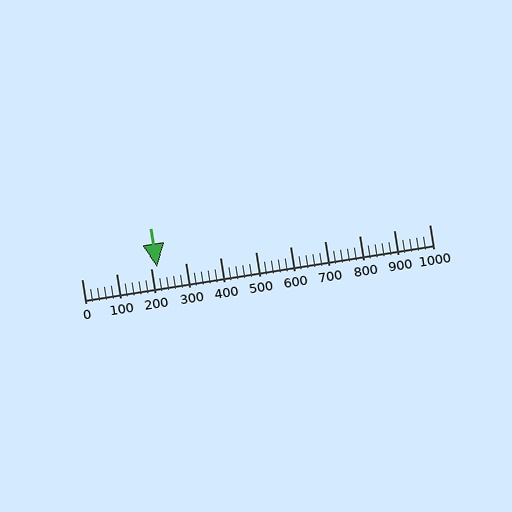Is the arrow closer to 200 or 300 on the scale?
The arrow is closer to 200.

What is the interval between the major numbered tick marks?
The major tick marks are spaced 100 units apart.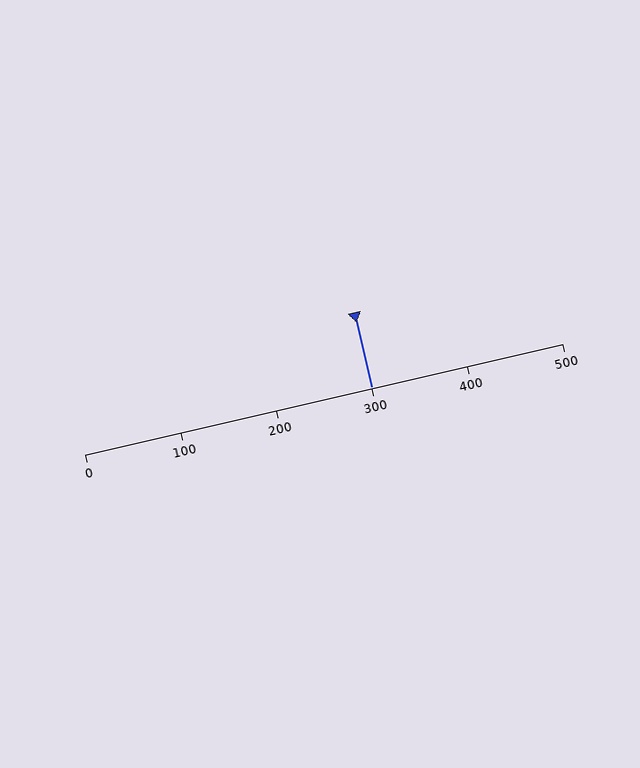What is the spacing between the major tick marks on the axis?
The major ticks are spaced 100 apart.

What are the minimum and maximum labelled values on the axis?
The axis runs from 0 to 500.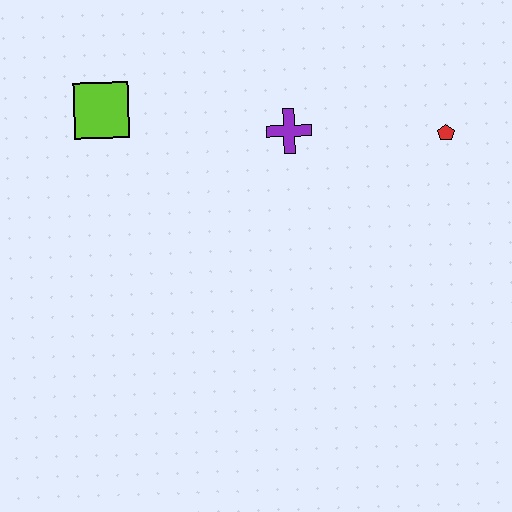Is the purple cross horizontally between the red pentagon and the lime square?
Yes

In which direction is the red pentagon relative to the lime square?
The red pentagon is to the right of the lime square.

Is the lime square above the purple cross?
Yes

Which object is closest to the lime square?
The purple cross is closest to the lime square.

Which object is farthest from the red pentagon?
The lime square is farthest from the red pentagon.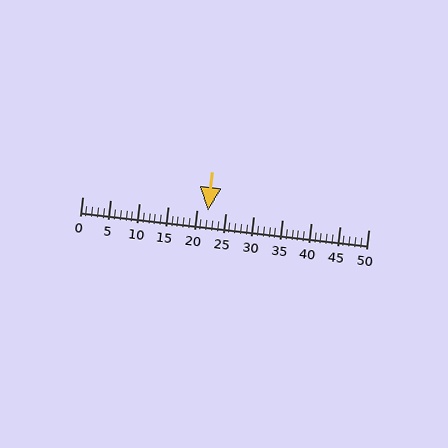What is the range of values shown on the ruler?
The ruler shows values from 0 to 50.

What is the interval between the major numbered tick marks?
The major tick marks are spaced 5 units apart.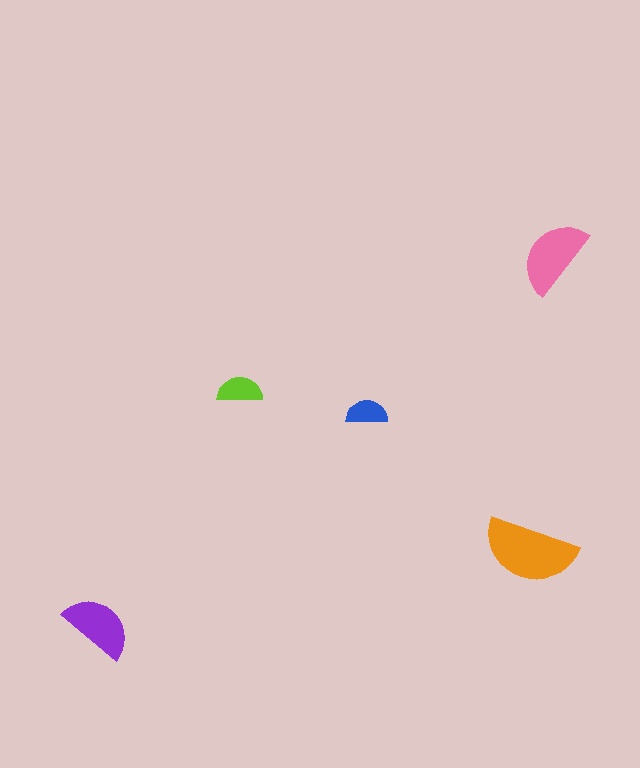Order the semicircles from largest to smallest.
the orange one, the pink one, the purple one, the lime one, the blue one.